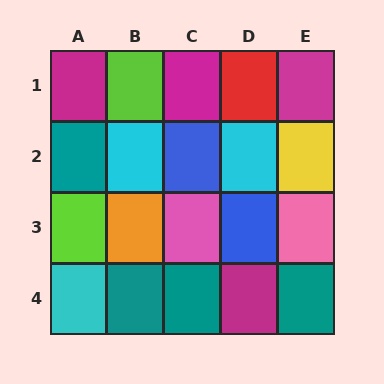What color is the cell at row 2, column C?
Blue.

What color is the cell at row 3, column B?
Orange.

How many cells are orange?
1 cell is orange.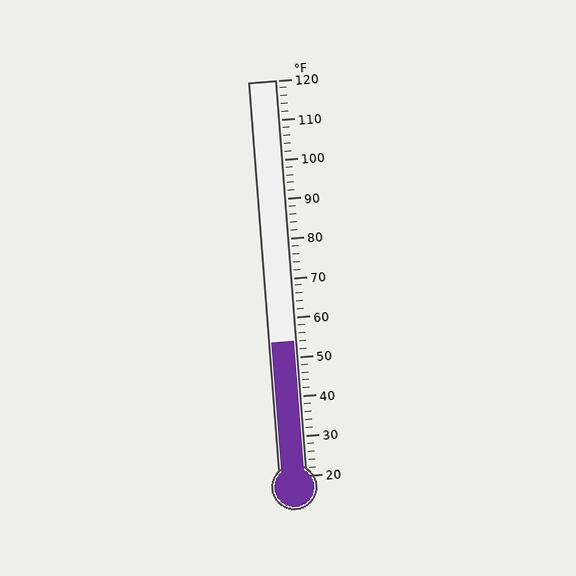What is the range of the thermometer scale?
The thermometer scale ranges from 20°F to 120°F.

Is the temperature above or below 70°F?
The temperature is below 70°F.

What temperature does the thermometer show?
The thermometer shows approximately 54°F.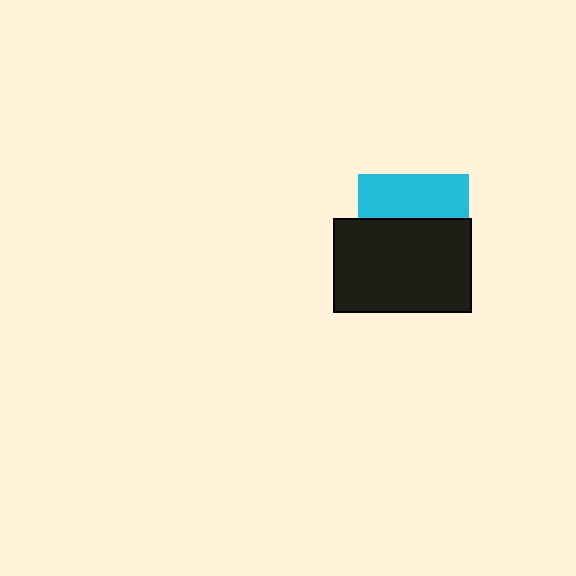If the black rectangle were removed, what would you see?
You would see the complete cyan square.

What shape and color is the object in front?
The object in front is a black rectangle.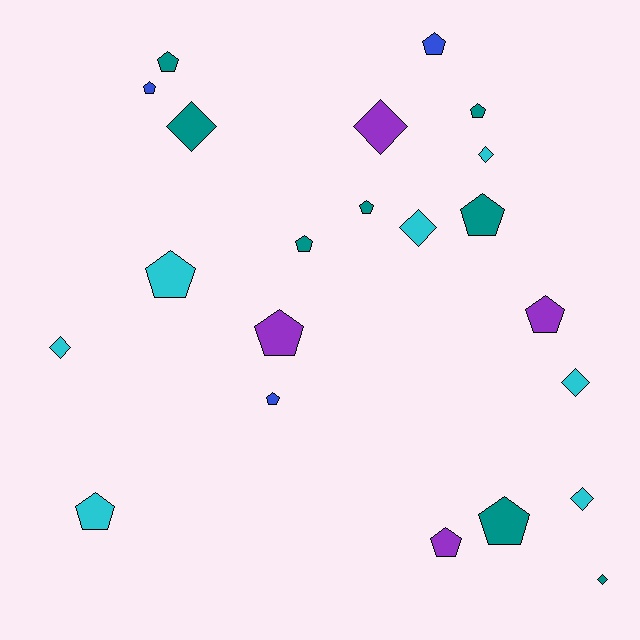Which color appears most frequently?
Teal, with 8 objects.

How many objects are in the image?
There are 22 objects.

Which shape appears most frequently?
Pentagon, with 14 objects.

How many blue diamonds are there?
There are no blue diamonds.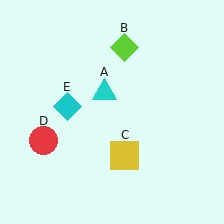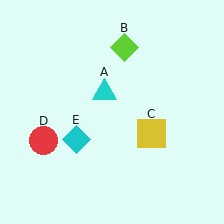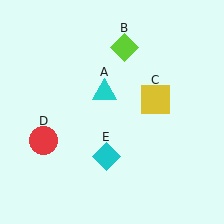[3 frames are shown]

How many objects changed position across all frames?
2 objects changed position: yellow square (object C), cyan diamond (object E).